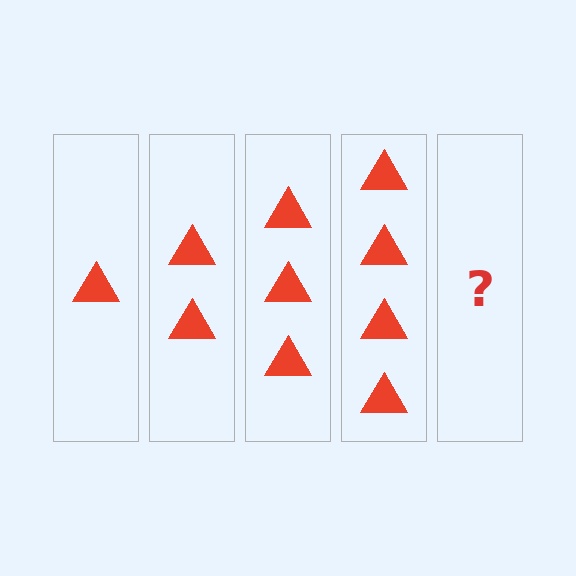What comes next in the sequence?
The next element should be 5 triangles.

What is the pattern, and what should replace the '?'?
The pattern is that each step adds one more triangle. The '?' should be 5 triangles.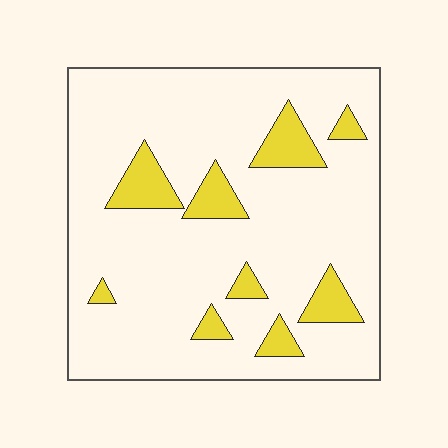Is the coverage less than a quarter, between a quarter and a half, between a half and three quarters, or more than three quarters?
Less than a quarter.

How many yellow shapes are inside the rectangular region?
9.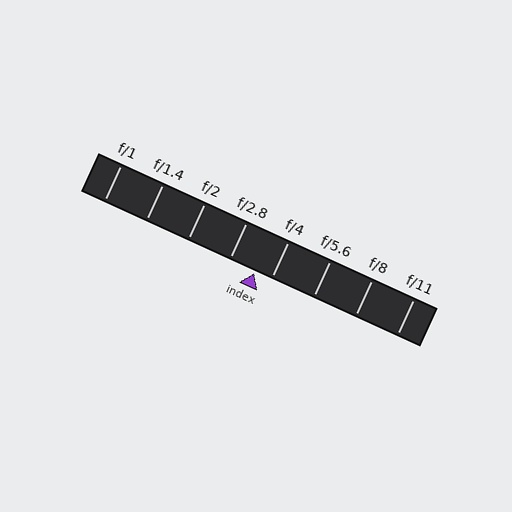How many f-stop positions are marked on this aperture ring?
There are 8 f-stop positions marked.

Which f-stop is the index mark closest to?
The index mark is closest to f/4.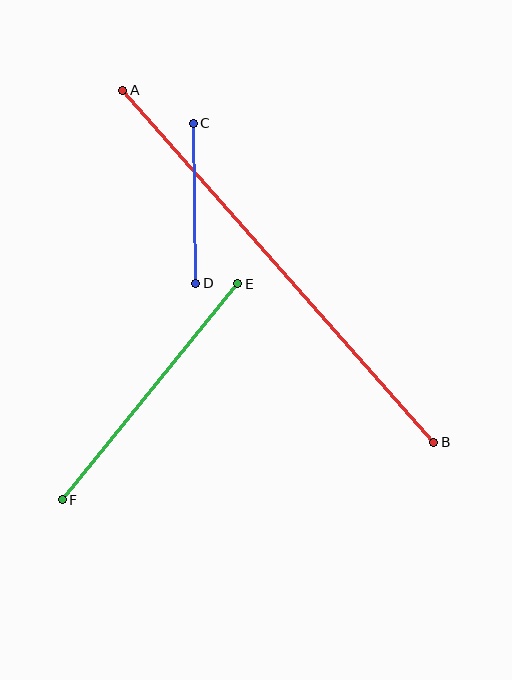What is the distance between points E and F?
The distance is approximately 278 pixels.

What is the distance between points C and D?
The distance is approximately 160 pixels.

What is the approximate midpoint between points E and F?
The midpoint is at approximately (150, 392) pixels.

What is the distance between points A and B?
The distance is approximately 470 pixels.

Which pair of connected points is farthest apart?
Points A and B are farthest apart.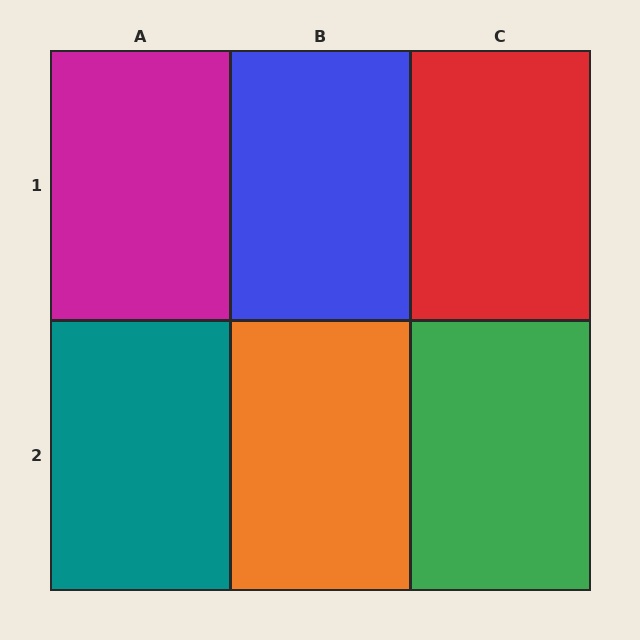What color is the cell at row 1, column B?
Blue.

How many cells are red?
1 cell is red.